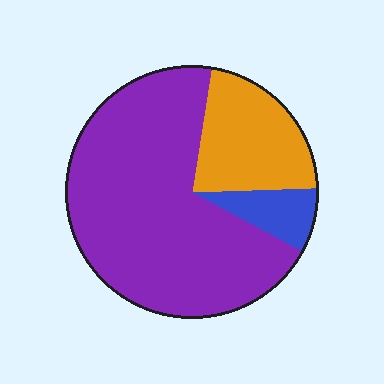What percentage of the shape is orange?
Orange covers about 20% of the shape.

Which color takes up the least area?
Blue, at roughly 10%.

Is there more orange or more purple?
Purple.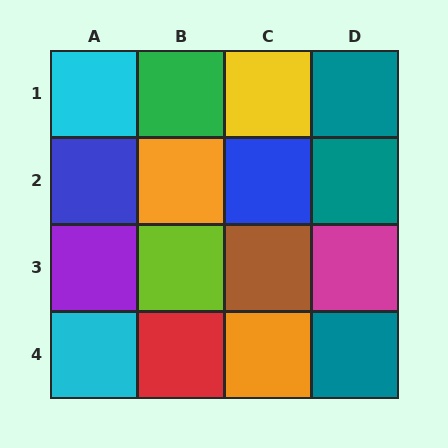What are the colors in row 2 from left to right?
Blue, orange, blue, teal.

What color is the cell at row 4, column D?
Teal.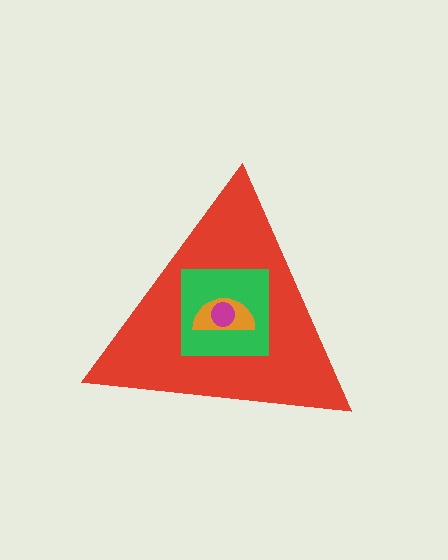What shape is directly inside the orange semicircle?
The magenta circle.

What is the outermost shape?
The red triangle.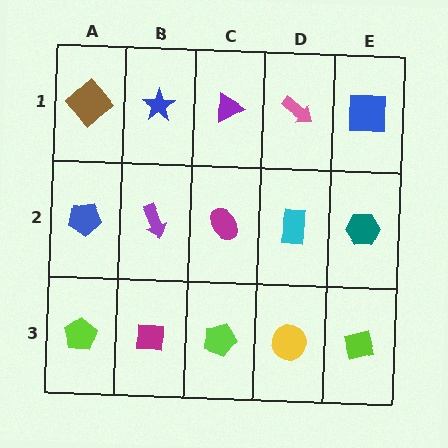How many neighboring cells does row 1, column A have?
2.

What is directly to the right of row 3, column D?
A lime square.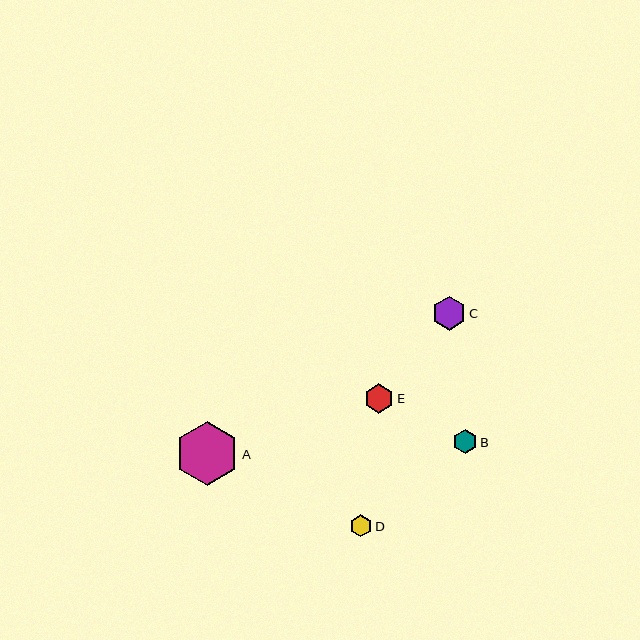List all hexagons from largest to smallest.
From largest to smallest: A, C, E, B, D.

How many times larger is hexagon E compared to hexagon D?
Hexagon E is approximately 1.3 times the size of hexagon D.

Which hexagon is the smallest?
Hexagon D is the smallest with a size of approximately 22 pixels.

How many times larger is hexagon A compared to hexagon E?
Hexagon A is approximately 2.1 times the size of hexagon E.